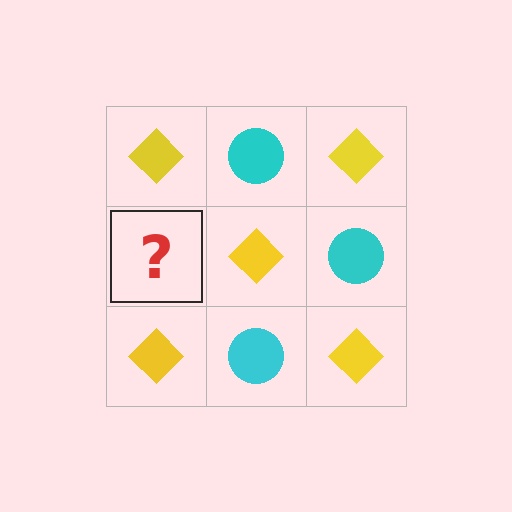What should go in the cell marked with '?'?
The missing cell should contain a cyan circle.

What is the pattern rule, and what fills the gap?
The rule is that it alternates yellow diamond and cyan circle in a checkerboard pattern. The gap should be filled with a cyan circle.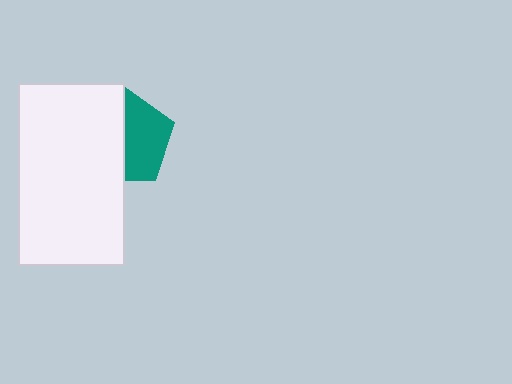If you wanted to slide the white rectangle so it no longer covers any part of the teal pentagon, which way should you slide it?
Slide it left — that is the most direct way to separate the two shapes.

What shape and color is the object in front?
The object in front is a white rectangle.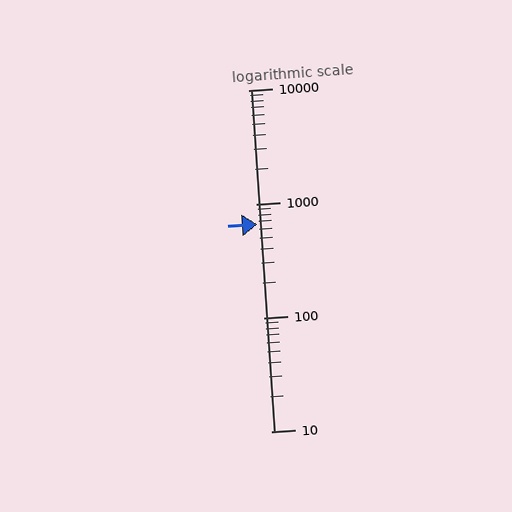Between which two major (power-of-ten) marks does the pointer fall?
The pointer is between 100 and 1000.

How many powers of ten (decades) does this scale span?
The scale spans 3 decades, from 10 to 10000.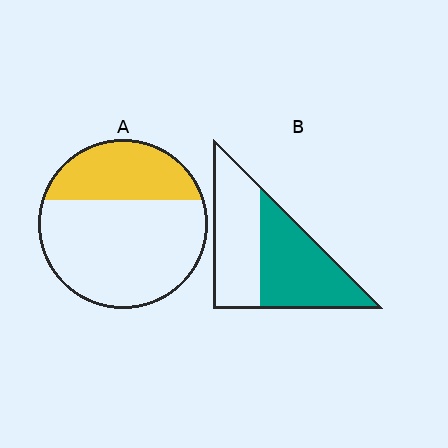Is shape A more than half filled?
No.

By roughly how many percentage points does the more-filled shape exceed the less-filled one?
By roughly 20 percentage points (B over A).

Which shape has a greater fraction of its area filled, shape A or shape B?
Shape B.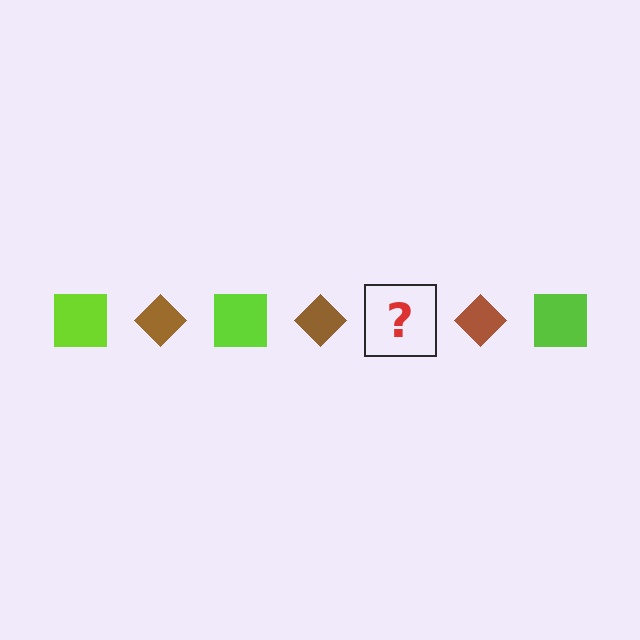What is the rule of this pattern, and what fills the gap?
The rule is that the pattern alternates between lime square and brown diamond. The gap should be filled with a lime square.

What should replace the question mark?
The question mark should be replaced with a lime square.